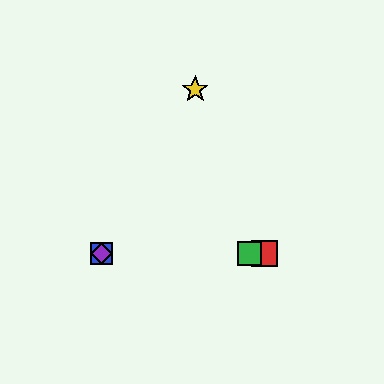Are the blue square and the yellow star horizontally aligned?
No, the blue square is at y≈253 and the yellow star is at y≈89.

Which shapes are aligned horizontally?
The red square, the blue square, the green square, the purple diamond are aligned horizontally.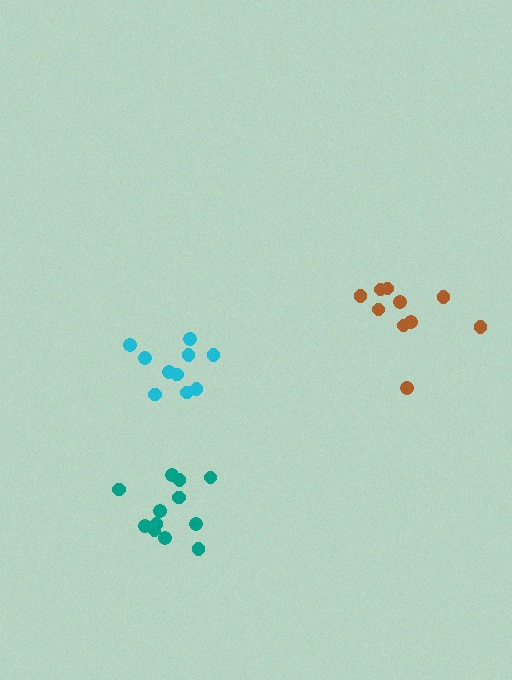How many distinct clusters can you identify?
There are 3 distinct clusters.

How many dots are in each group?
Group 1: 12 dots, Group 2: 10 dots, Group 3: 10 dots (32 total).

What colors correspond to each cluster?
The clusters are colored: teal, cyan, brown.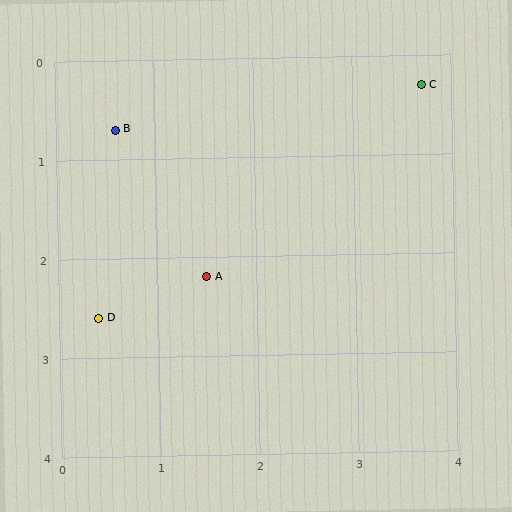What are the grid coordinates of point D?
Point D is at approximately (0.4, 2.6).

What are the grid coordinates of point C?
Point C is at approximately (3.7, 0.3).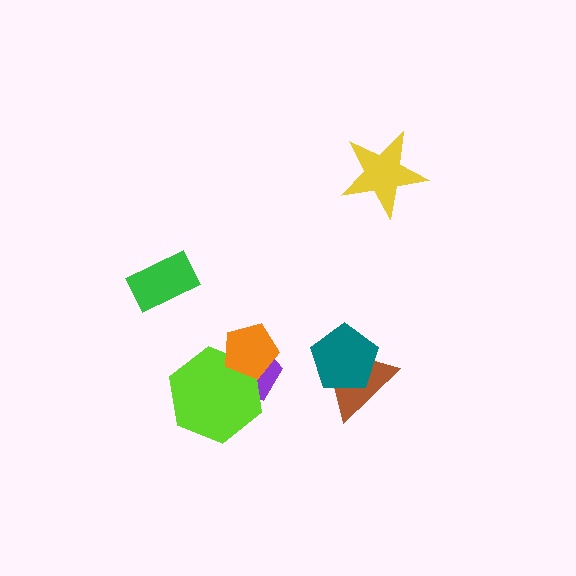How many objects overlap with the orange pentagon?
2 objects overlap with the orange pentagon.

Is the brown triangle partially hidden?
Yes, it is partially covered by another shape.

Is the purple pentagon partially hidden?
Yes, it is partially covered by another shape.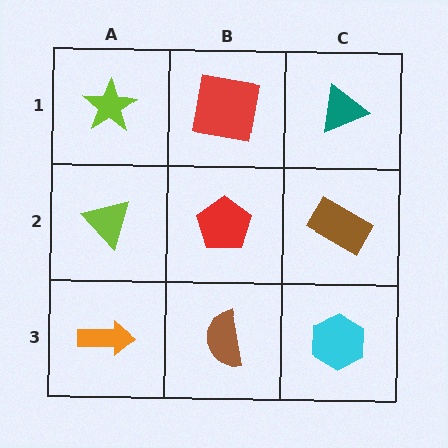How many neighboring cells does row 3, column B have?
3.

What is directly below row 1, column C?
A brown rectangle.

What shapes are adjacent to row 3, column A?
A lime triangle (row 2, column A), a brown semicircle (row 3, column B).